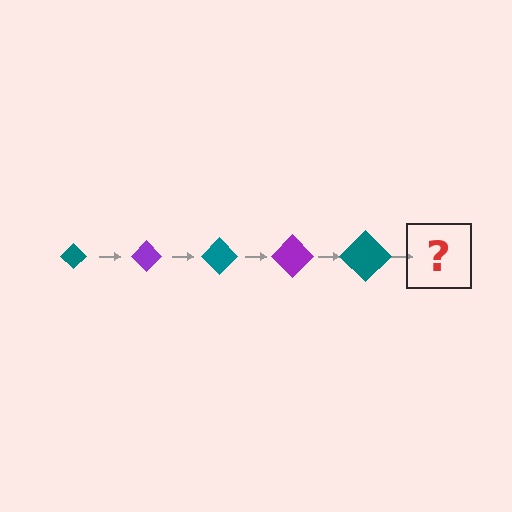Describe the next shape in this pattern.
It should be a purple diamond, larger than the previous one.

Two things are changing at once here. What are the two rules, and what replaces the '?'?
The two rules are that the diamond grows larger each step and the color cycles through teal and purple. The '?' should be a purple diamond, larger than the previous one.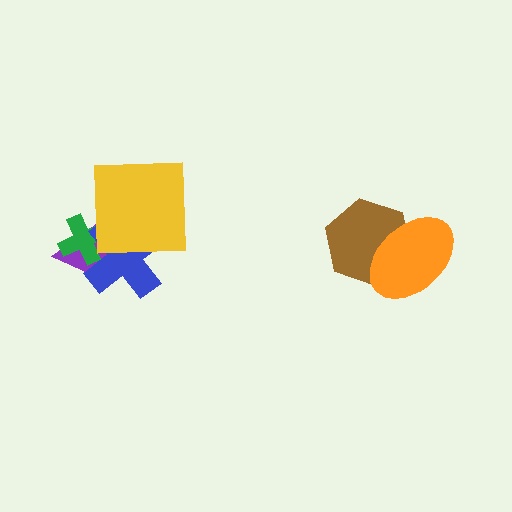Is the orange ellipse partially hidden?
No, no other shape covers it.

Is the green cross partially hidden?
Yes, it is partially covered by another shape.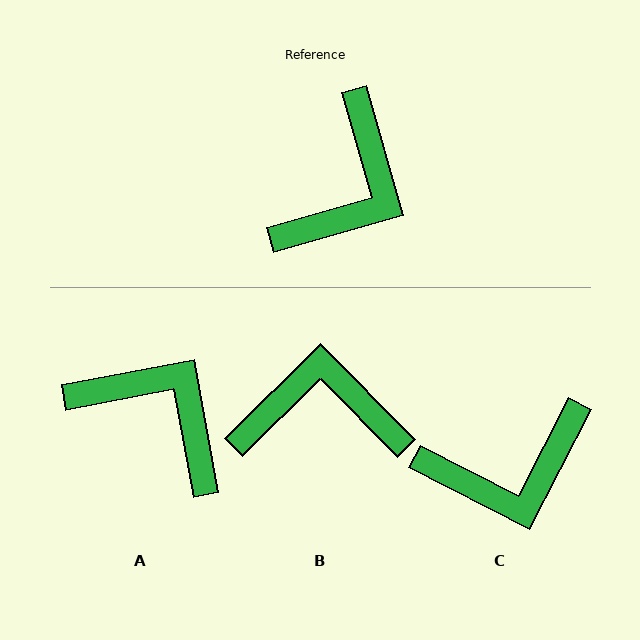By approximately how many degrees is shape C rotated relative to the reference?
Approximately 43 degrees clockwise.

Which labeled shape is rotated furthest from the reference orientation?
B, about 119 degrees away.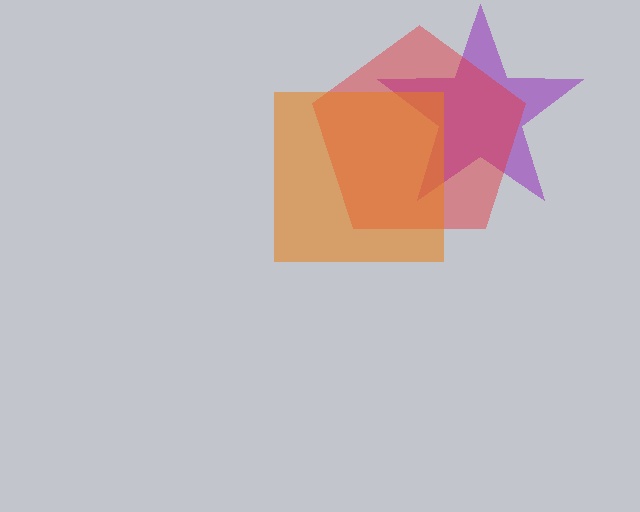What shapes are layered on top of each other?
The layered shapes are: a purple star, a red pentagon, an orange square.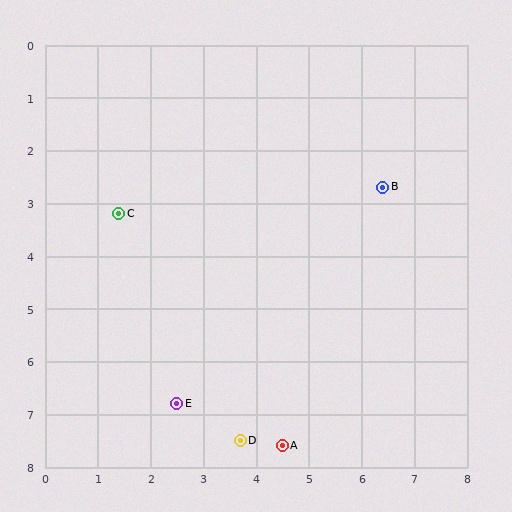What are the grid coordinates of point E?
Point E is at approximately (2.5, 6.8).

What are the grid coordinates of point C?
Point C is at approximately (1.4, 3.2).